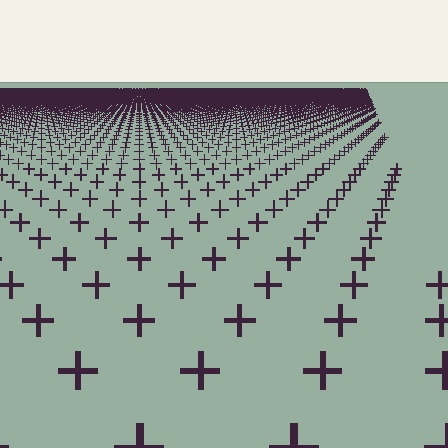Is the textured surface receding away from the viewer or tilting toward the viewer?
The surface is receding away from the viewer. Texture elements get smaller and denser toward the top.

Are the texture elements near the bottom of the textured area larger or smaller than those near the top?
Larger. Near the bottom, elements are closer to the viewer and appear at a bigger on-screen size.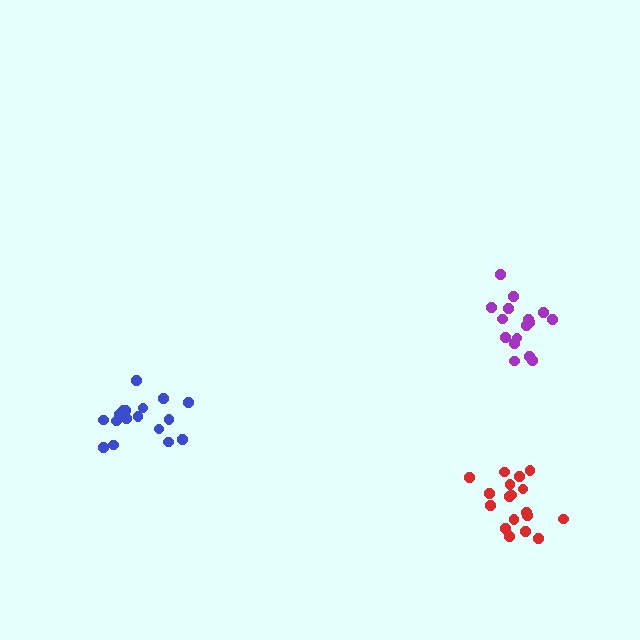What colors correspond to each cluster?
The clusters are colored: red, purple, blue.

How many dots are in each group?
Group 1: 18 dots, Group 2: 16 dots, Group 3: 17 dots (51 total).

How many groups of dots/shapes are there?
There are 3 groups.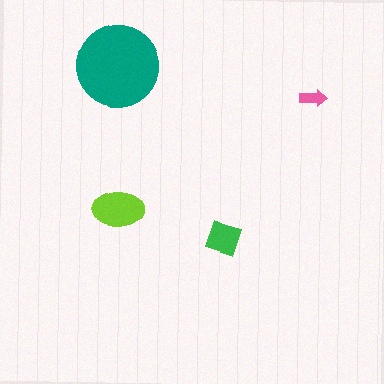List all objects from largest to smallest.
The teal circle, the lime ellipse, the green diamond, the pink arrow.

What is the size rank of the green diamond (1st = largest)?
3rd.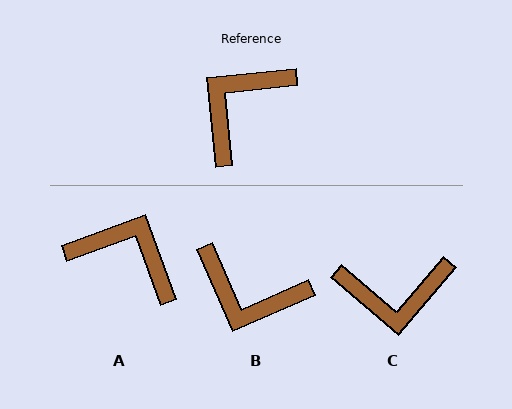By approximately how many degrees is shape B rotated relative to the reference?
Approximately 108 degrees counter-clockwise.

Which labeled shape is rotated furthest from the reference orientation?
C, about 134 degrees away.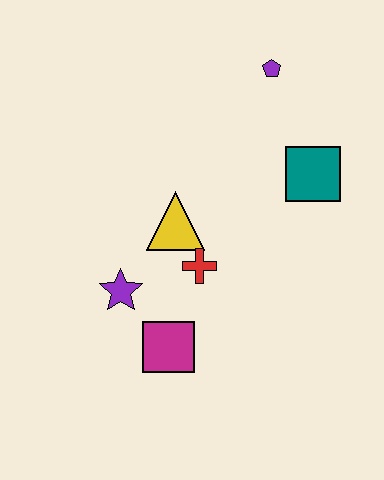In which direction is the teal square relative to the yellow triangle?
The teal square is to the right of the yellow triangle.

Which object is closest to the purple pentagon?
The teal square is closest to the purple pentagon.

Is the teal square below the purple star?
No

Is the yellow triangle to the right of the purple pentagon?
No